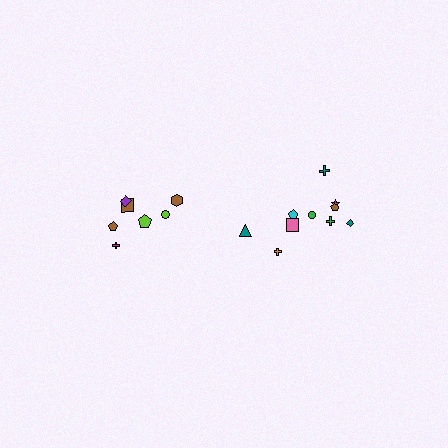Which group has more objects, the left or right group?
The right group.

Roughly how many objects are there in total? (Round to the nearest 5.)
Roughly 15 objects in total.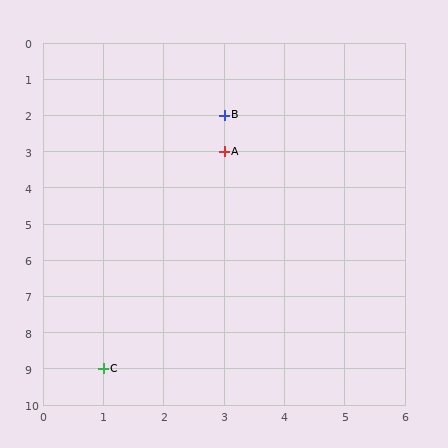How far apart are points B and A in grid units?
Points B and A are 1 row apart.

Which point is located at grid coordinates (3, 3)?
Point A is at (3, 3).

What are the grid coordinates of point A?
Point A is at grid coordinates (3, 3).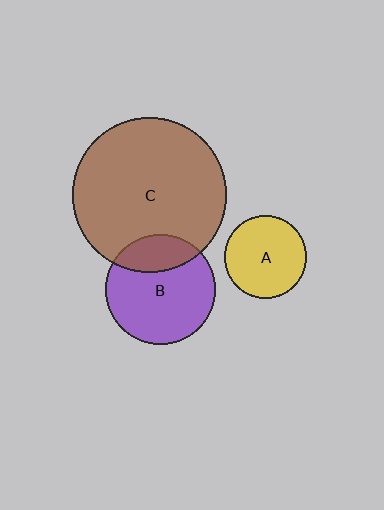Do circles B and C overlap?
Yes.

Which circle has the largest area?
Circle C (brown).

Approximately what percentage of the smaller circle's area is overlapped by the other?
Approximately 25%.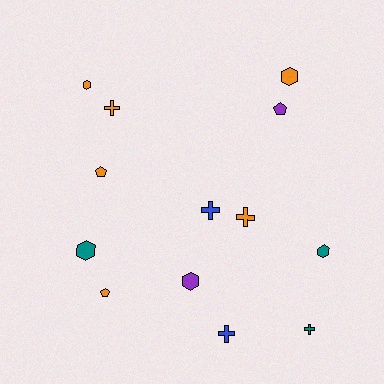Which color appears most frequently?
Orange, with 6 objects.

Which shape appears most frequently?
Cross, with 5 objects.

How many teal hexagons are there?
There are 2 teal hexagons.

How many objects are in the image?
There are 13 objects.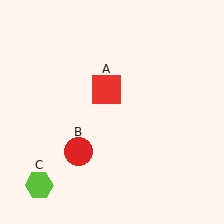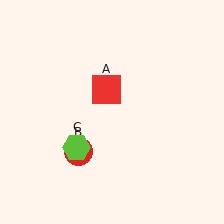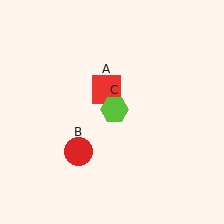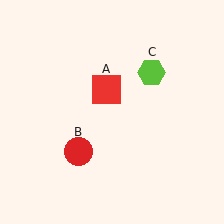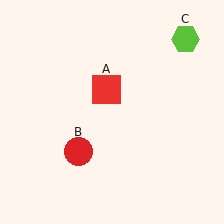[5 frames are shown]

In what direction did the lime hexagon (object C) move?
The lime hexagon (object C) moved up and to the right.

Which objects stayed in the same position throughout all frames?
Red square (object A) and red circle (object B) remained stationary.